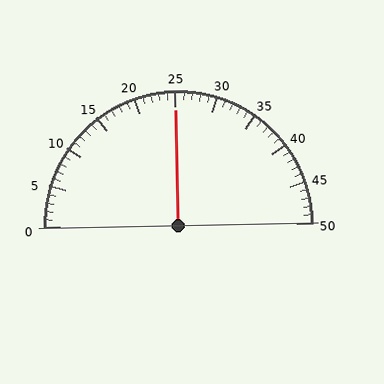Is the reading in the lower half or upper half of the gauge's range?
The reading is in the upper half of the range (0 to 50).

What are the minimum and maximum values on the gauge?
The gauge ranges from 0 to 50.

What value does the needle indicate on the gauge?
The needle indicates approximately 25.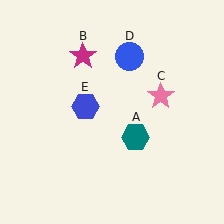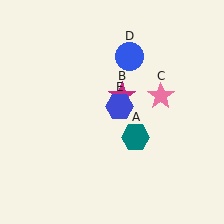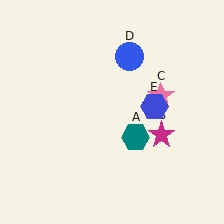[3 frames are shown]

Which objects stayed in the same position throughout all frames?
Teal hexagon (object A) and pink star (object C) and blue circle (object D) remained stationary.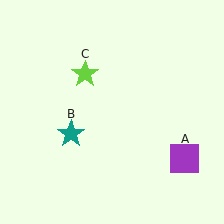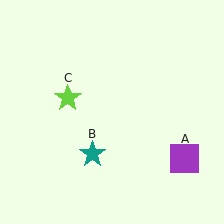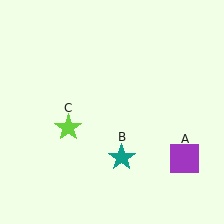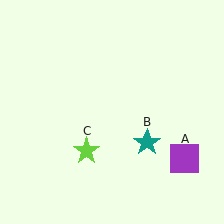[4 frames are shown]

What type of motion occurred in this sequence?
The teal star (object B), lime star (object C) rotated counterclockwise around the center of the scene.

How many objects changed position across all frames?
2 objects changed position: teal star (object B), lime star (object C).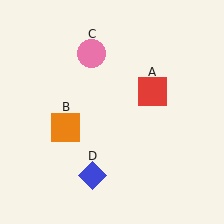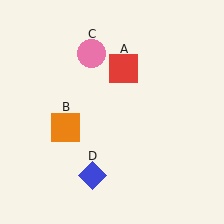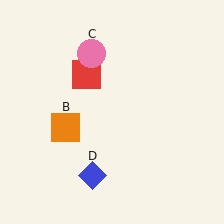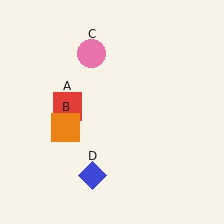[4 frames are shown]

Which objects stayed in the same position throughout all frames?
Orange square (object B) and pink circle (object C) and blue diamond (object D) remained stationary.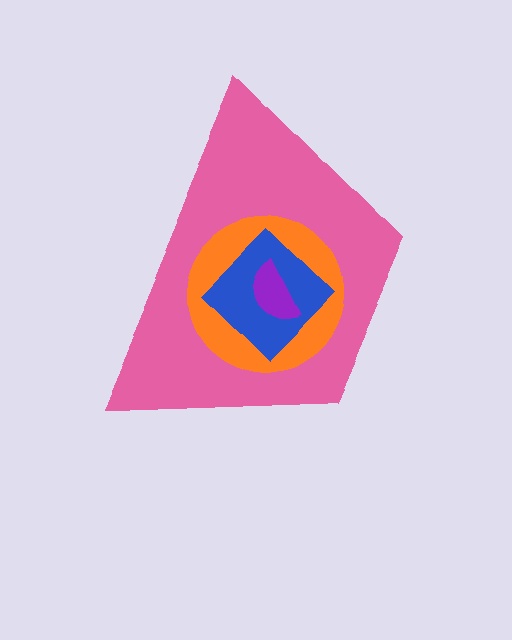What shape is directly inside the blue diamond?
The purple semicircle.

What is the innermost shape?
The purple semicircle.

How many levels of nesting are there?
4.